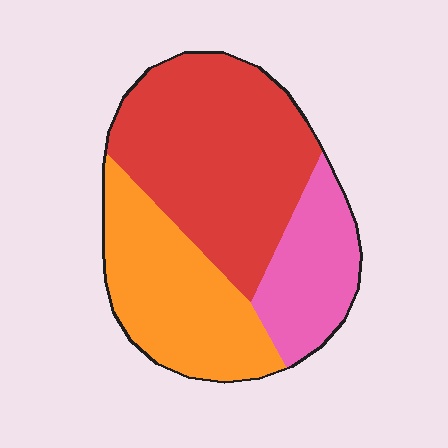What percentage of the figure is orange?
Orange takes up about one third (1/3) of the figure.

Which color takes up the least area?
Pink, at roughly 20%.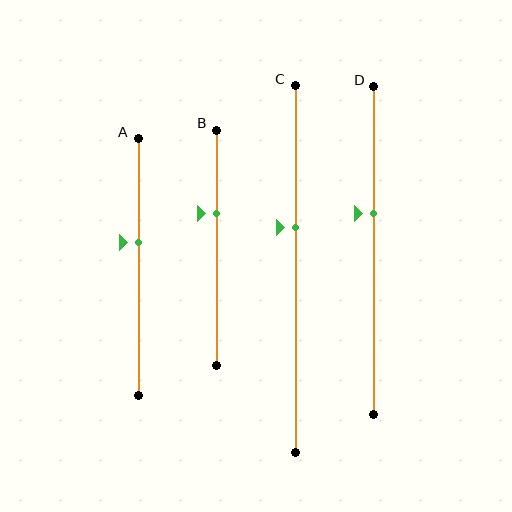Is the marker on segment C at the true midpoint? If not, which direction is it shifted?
No, the marker on segment C is shifted upward by about 11% of the segment length.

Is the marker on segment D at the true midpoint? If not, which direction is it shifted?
No, the marker on segment D is shifted upward by about 11% of the segment length.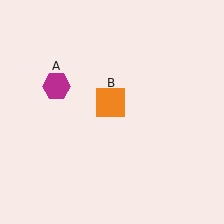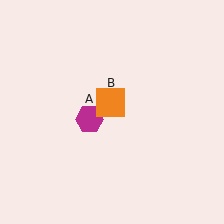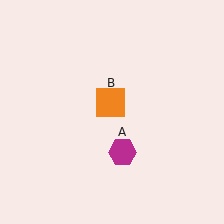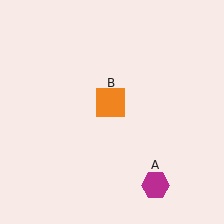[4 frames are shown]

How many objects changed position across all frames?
1 object changed position: magenta hexagon (object A).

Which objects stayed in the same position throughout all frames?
Orange square (object B) remained stationary.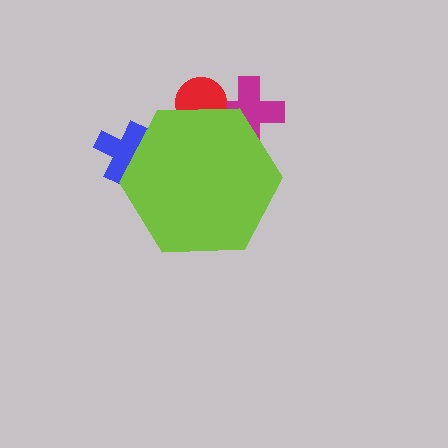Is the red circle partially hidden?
Yes, the red circle is partially hidden behind the lime hexagon.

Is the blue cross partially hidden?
Yes, the blue cross is partially hidden behind the lime hexagon.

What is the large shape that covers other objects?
A lime hexagon.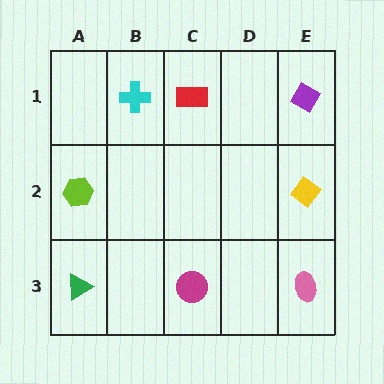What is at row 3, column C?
A magenta circle.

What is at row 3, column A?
A green triangle.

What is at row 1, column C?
A red rectangle.